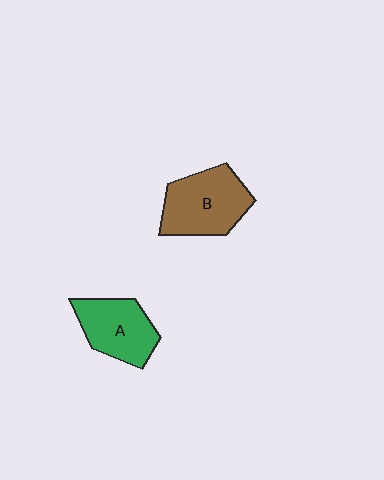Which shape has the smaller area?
Shape A (green).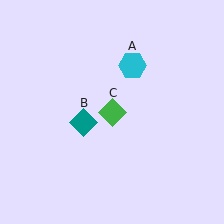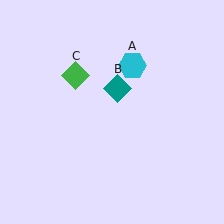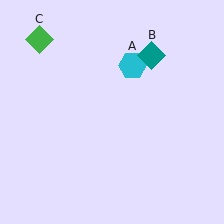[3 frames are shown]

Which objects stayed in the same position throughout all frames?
Cyan hexagon (object A) remained stationary.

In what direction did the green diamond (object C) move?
The green diamond (object C) moved up and to the left.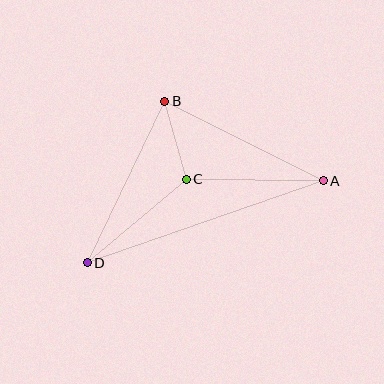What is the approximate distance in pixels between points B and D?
The distance between B and D is approximately 179 pixels.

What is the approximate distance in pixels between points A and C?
The distance between A and C is approximately 137 pixels.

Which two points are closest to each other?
Points B and C are closest to each other.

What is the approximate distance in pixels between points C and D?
The distance between C and D is approximately 130 pixels.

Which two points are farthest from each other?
Points A and D are farthest from each other.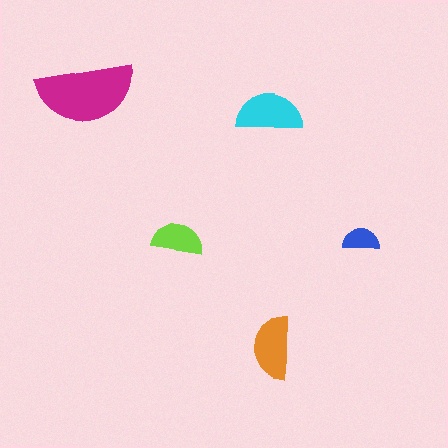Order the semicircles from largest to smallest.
the magenta one, the cyan one, the orange one, the lime one, the blue one.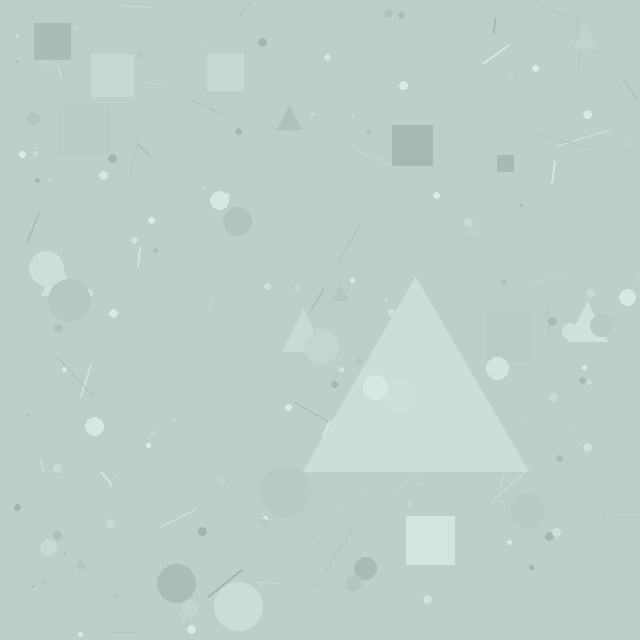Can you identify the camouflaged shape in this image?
The camouflaged shape is a triangle.